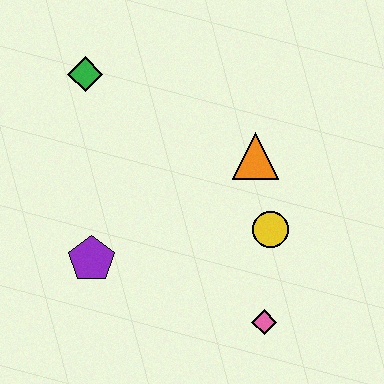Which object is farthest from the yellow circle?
The green diamond is farthest from the yellow circle.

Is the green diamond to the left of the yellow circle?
Yes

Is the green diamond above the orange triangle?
Yes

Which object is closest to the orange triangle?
The yellow circle is closest to the orange triangle.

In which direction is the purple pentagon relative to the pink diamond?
The purple pentagon is to the left of the pink diamond.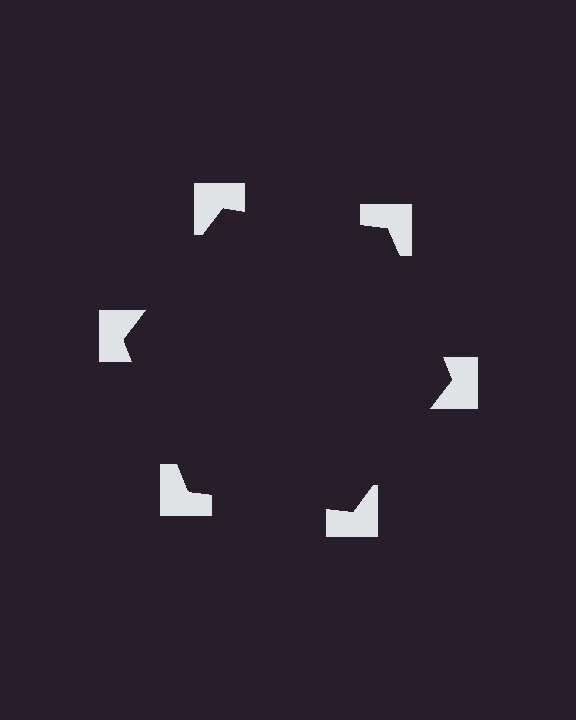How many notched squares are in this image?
There are 6 — one at each vertex of the illusory hexagon.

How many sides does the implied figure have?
6 sides.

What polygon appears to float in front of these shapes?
An illusory hexagon — its edges are inferred from the aligned wedge cuts in the notched squares, not physically drawn.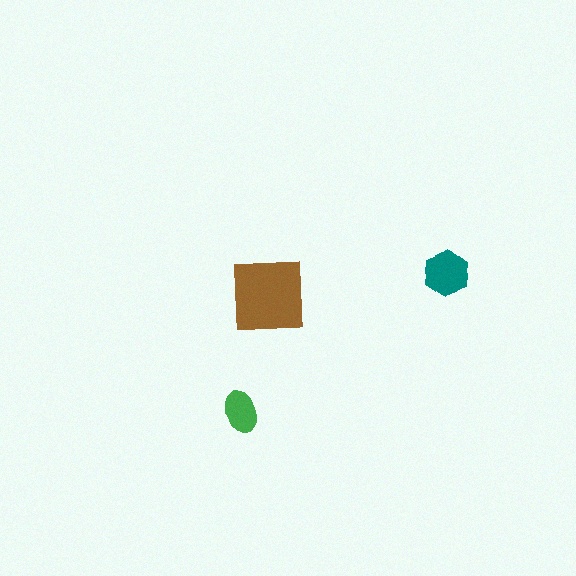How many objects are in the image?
There are 3 objects in the image.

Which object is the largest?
The brown square.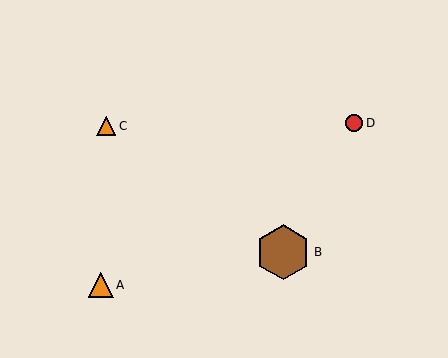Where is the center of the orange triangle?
The center of the orange triangle is at (106, 126).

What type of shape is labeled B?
Shape B is a brown hexagon.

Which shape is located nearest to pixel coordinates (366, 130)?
The red circle (labeled D) at (354, 123) is nearest to that location.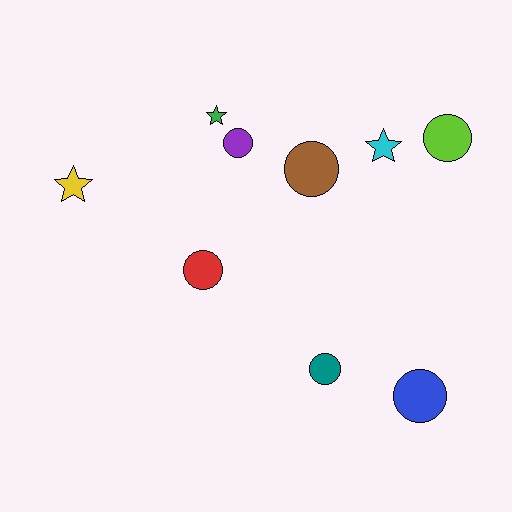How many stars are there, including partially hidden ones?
There are 3 stars.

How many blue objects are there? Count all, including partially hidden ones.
There is 1 blue object.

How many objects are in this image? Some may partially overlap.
There are 9 objects.